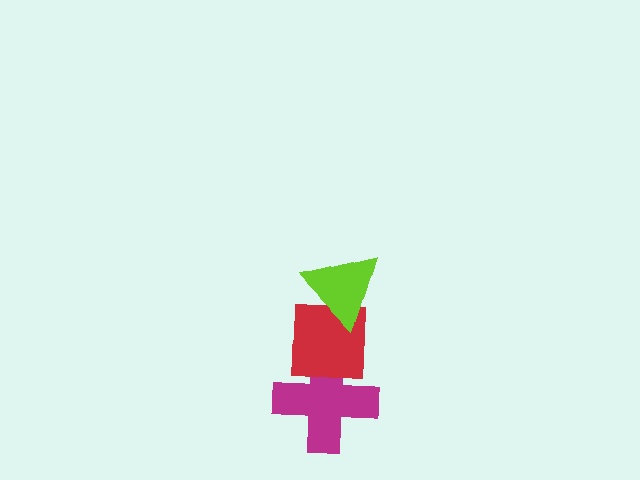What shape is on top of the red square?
The lime triangle is on top of the red square.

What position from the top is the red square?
The red square is 2nd from the top.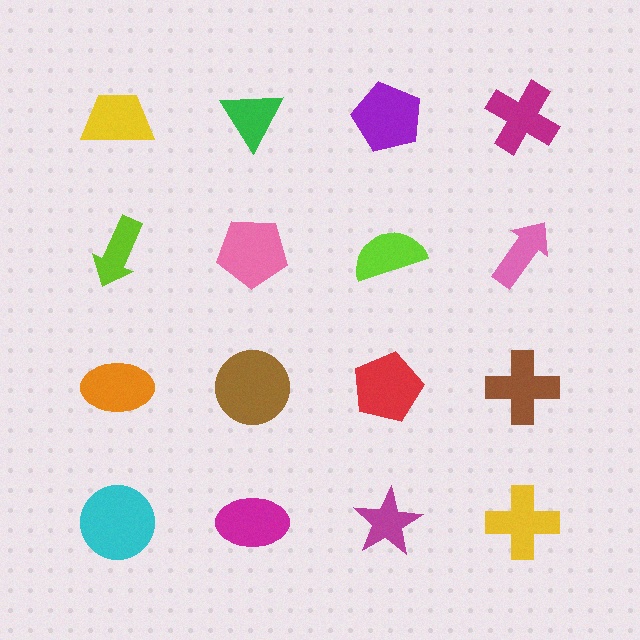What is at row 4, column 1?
A cyan circle.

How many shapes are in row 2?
4 shapes.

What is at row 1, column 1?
A yellow trapezoid.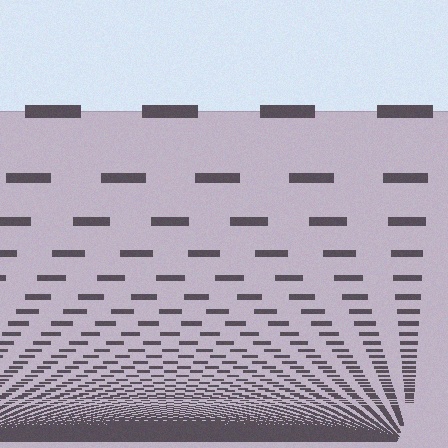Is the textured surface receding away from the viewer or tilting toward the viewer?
The surface appears to tilt toward the viewer. Texture elements get larger and sparser toward the top.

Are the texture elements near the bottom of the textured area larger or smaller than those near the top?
Smaller. The gradient is inverted — elements near the bottom are smaller and denser.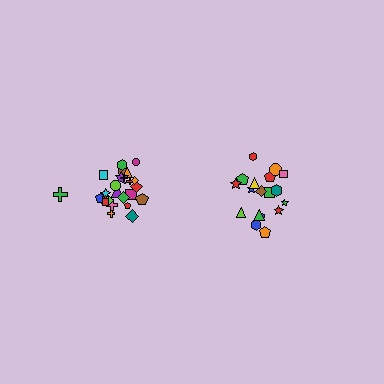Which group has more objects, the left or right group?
The left group.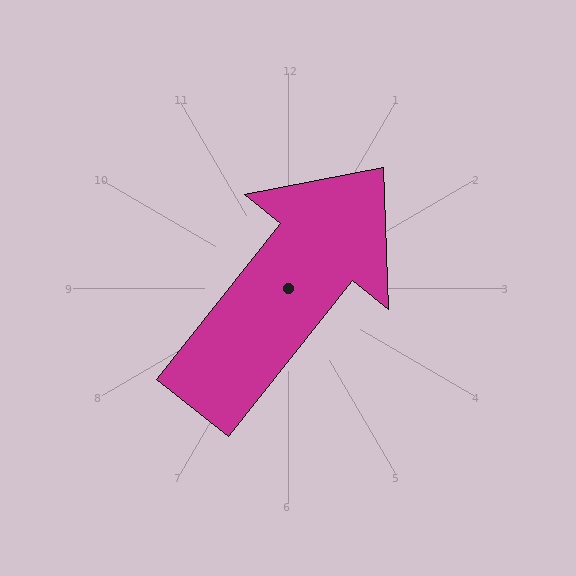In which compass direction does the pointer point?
Northeast.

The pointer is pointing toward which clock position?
Roughly 1 o'clock.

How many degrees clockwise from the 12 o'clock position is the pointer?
Approximately 38 degrees.